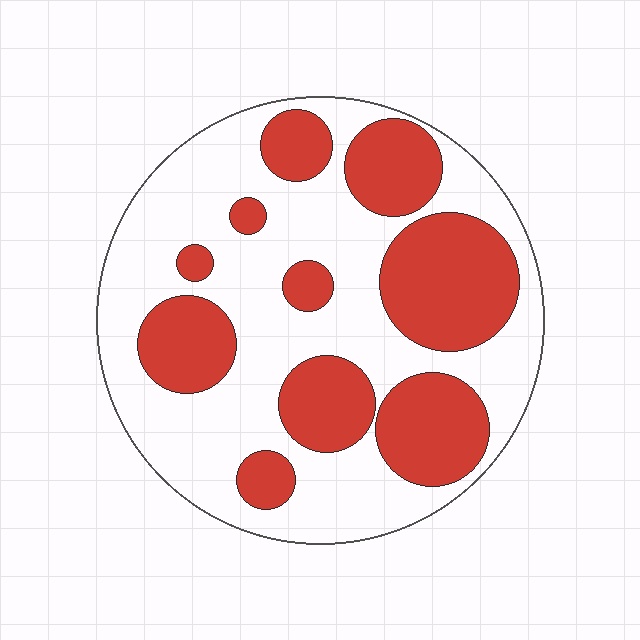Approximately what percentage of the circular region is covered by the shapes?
Approximately 40%.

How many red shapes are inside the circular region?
10.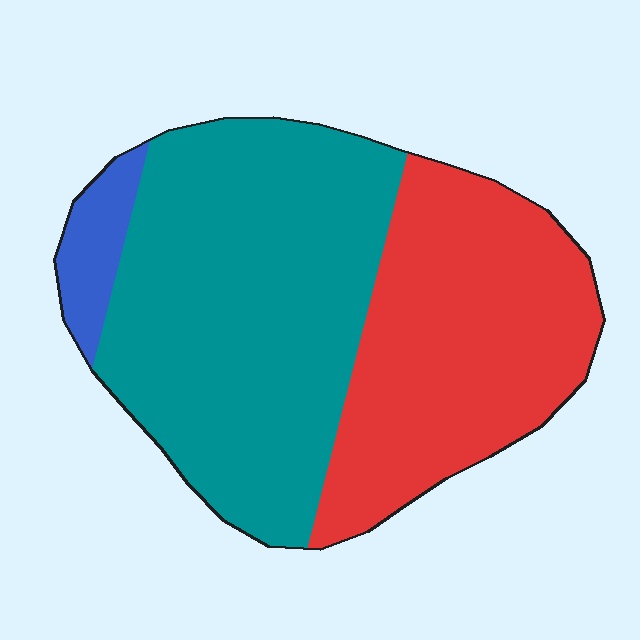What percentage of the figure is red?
Red covers around 40% of the figure.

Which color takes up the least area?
Blue, at roughly 5%.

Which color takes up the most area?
Teal, at roughly 55%.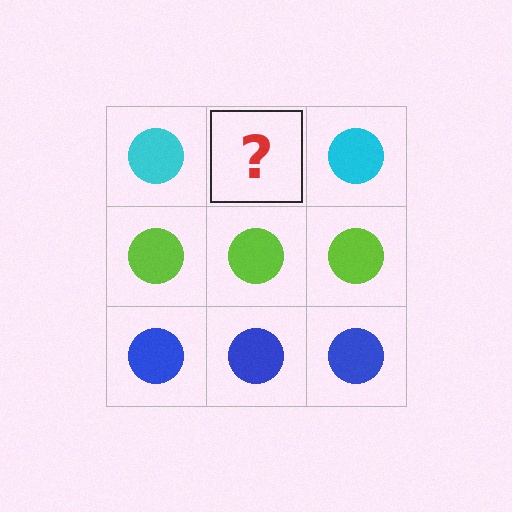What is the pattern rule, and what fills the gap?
The rule is that each row has a consistent color. The gap should be filled with a cyan circle.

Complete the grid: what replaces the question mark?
The question mark should be replaced with a cyan circle.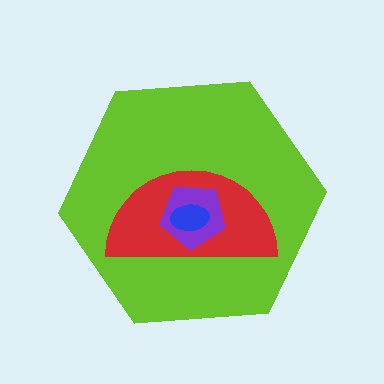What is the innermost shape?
The blue ellipse.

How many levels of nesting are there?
4.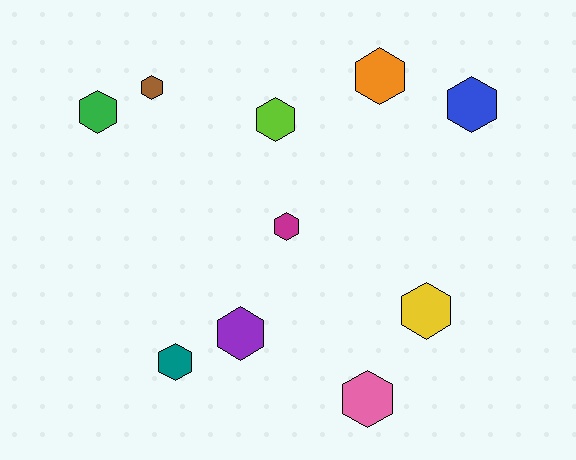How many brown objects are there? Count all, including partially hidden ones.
There is 1 brown object.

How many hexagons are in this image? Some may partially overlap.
There are 10 hexagons.